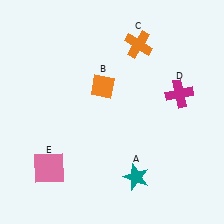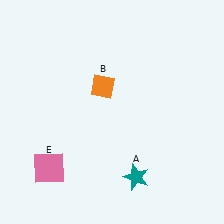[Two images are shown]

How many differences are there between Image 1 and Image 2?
There are 2 differences between the two images.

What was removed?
The magenta cross (D), the orange cross (C) were removed in Image 2.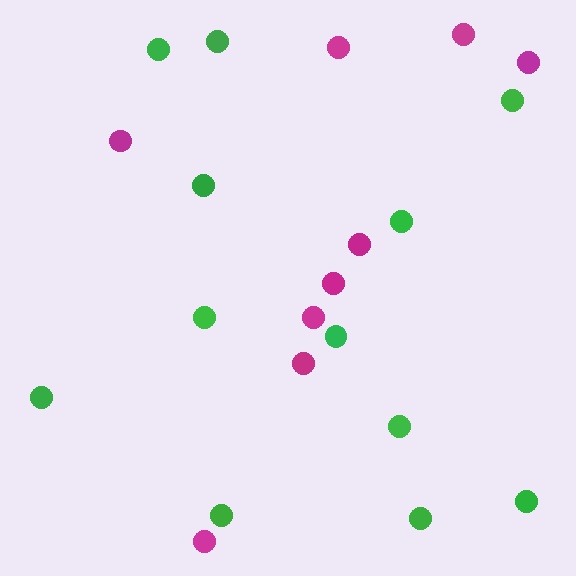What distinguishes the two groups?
There are 2 groups: one group of magenta circles (9) and one group of green circles (12).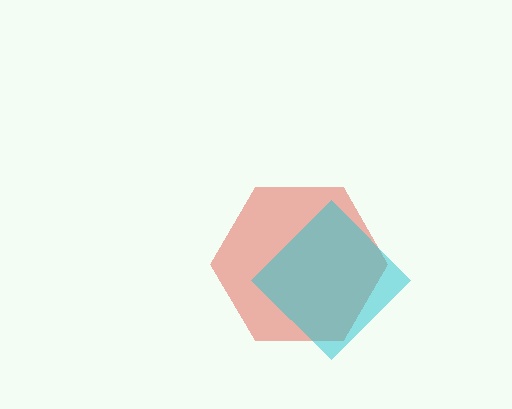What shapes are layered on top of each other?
The layered shapes are: a red hexagon, a cyan diamond.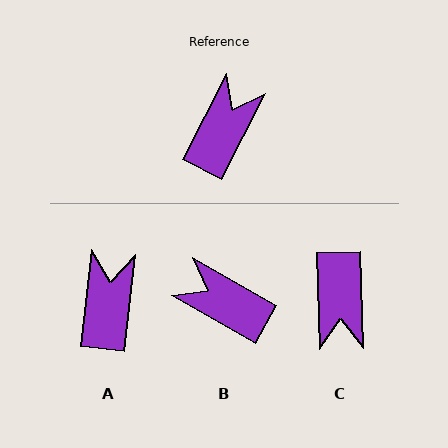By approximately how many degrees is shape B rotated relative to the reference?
Approximately 88 degrees counter-clockwise.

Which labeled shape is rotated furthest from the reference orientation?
C, about 151 degrees away.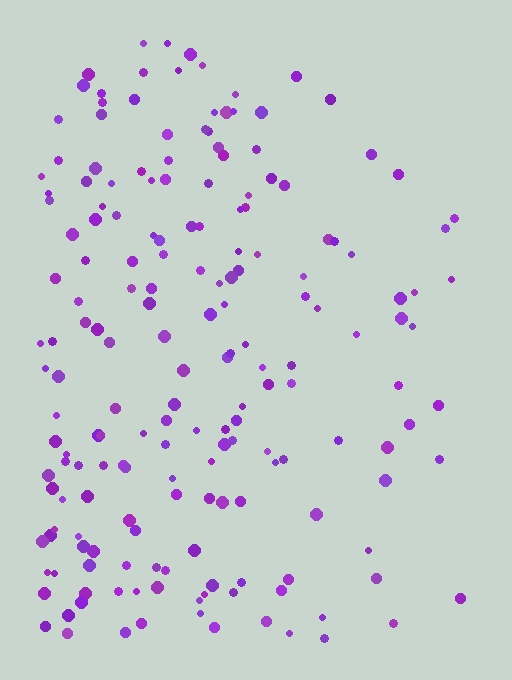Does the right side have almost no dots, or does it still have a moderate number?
Still a moderate number, just noticeably fewer than the left.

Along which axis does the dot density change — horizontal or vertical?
Horizontal.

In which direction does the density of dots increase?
From right to left, with the left side densest.